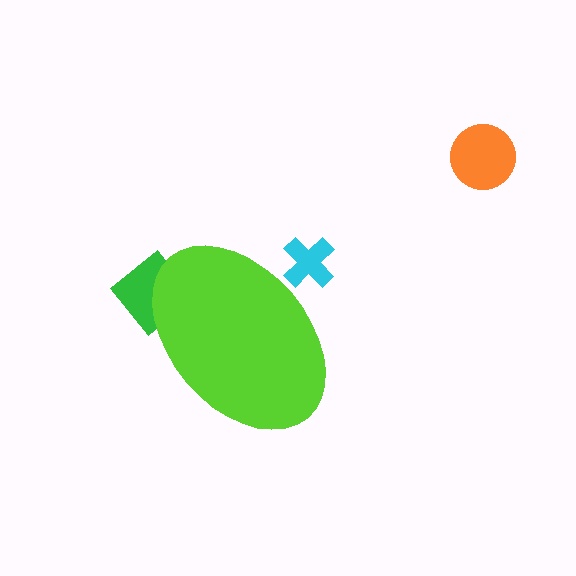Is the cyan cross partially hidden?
Yes, the cyan cross is partially hidden behind the lime ellipse.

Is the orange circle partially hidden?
No, the orange circle is fully visible.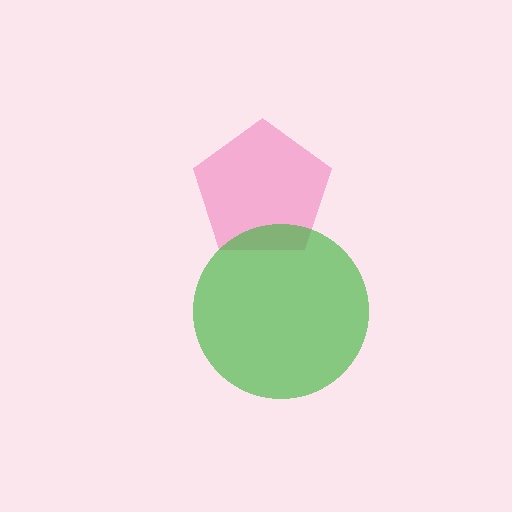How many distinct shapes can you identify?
There are 2 distinct shapes: a pink pentagon, a green circle.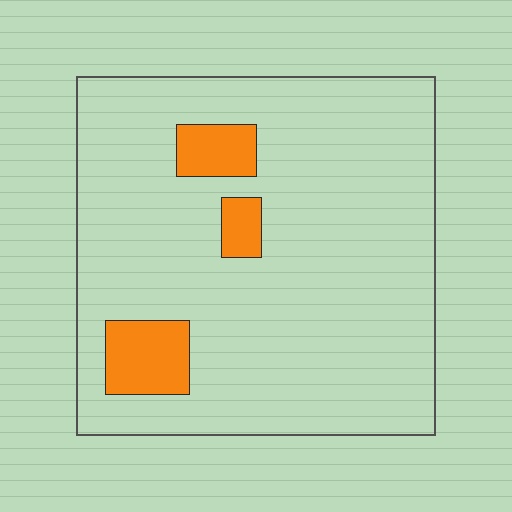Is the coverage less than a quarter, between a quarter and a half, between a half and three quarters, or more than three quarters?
Less than a quarter.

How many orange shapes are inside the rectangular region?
3.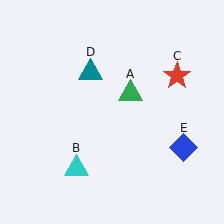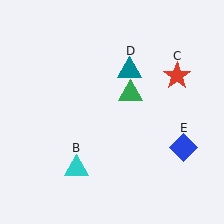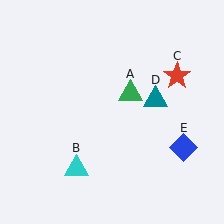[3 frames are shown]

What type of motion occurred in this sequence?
The teal triangle (object D) rotated clockwise around the center of the scene.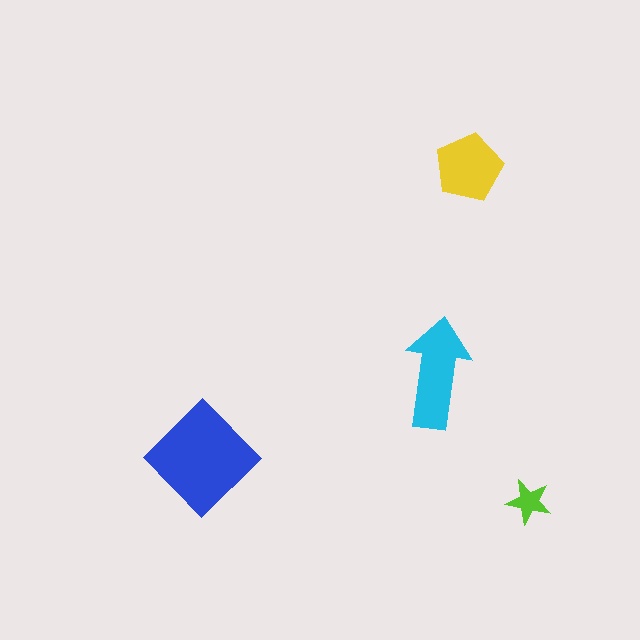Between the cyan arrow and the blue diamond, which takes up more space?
The blue diamond.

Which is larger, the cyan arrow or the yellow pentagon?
The cyan arrow.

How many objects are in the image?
There are 4 objects in the image.